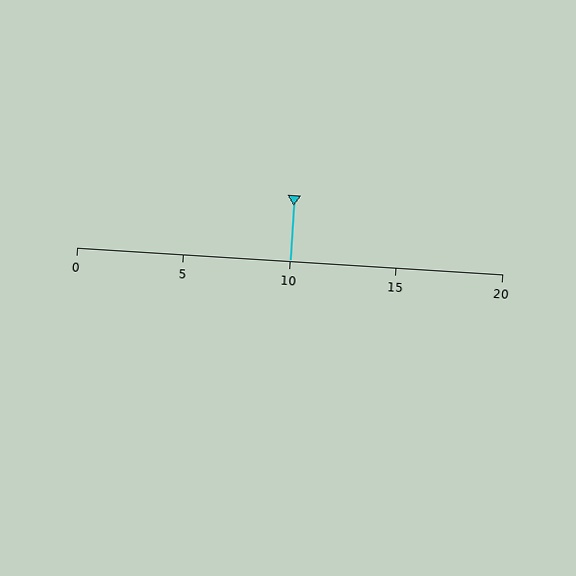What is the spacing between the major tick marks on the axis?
The major ticks are spaced 5 apart.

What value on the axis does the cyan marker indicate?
The marker indicates approximately 10.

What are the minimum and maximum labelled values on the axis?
The axis runs from 0 to 20.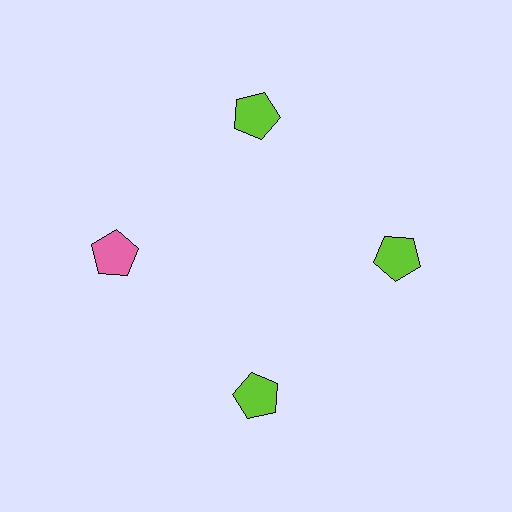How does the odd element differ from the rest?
It has a different color: pink instead of lime.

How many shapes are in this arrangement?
There are 4 shapes arranged in a ring pattern.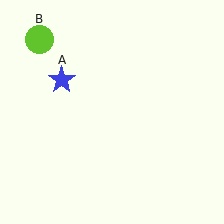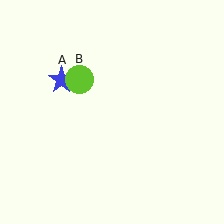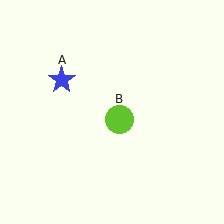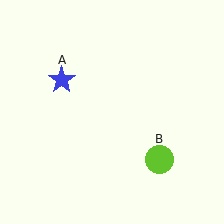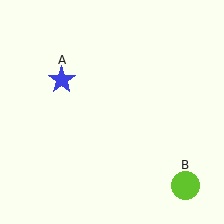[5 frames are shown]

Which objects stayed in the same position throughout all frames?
Blue star (object A) remained stationary.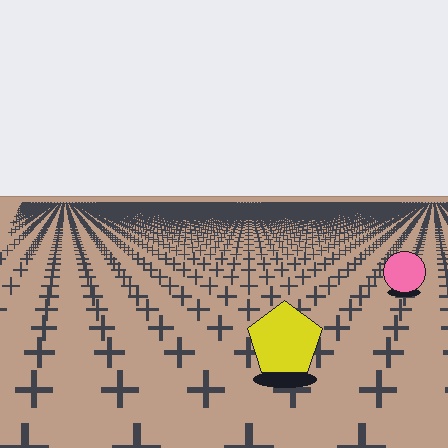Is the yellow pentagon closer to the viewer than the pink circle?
Yes. The yellow pentagon is closer — you can tell from the texture gradient: the ground texture is coarser near it.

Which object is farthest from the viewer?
The pink circle is farthest from the viewer. It appears smaller and the ground texture around it is denser.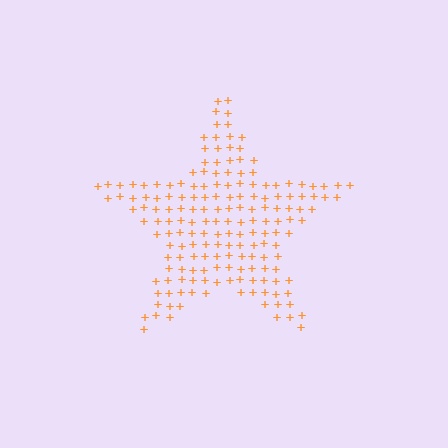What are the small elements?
The small elements are plus signs.